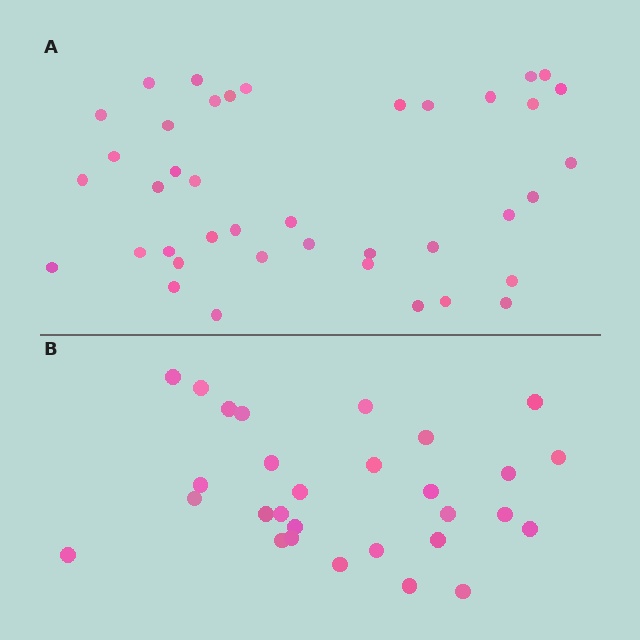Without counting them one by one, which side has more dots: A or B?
Region A (the top region) has more dots.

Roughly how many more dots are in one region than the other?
Region A has roughly 12 or so more dots than region B.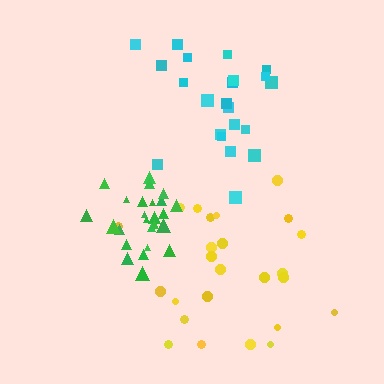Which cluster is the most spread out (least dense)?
Yellow.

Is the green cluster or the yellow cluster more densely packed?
Green.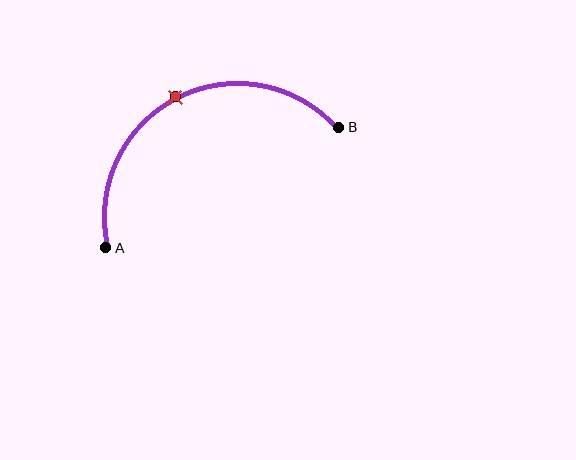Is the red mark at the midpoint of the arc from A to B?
Yes. The red mark lies on the arc at equal arc-length from both A and B — it is the arc midpoint.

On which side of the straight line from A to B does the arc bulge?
The arc bulges above the straight line connecting A and B.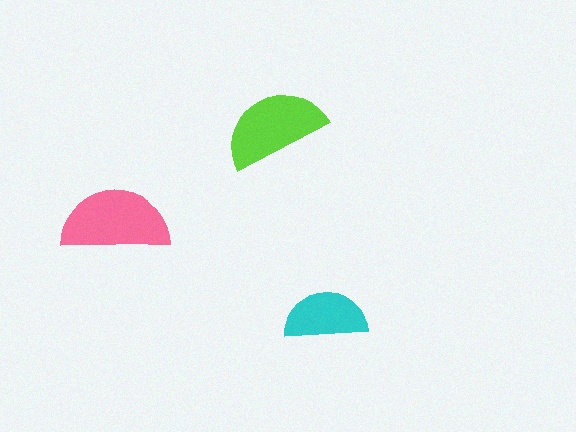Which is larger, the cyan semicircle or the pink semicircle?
The pink one.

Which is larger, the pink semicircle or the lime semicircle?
The pink one.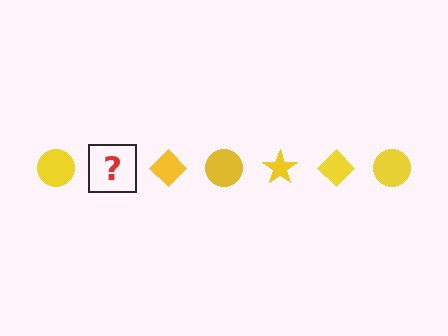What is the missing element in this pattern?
The missing element is a yellow star.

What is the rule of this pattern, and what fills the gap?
The rule is that the pattern cycles through circle, star, diamond shapes in yellow. The gap should be filled with a yellow star.